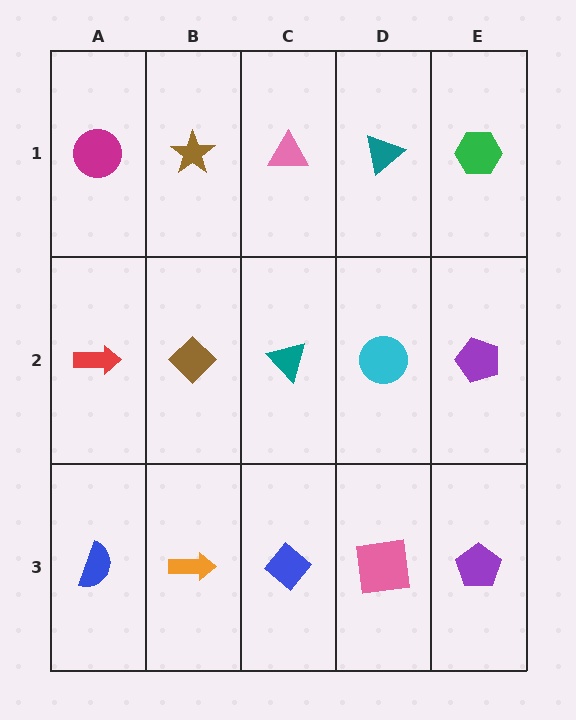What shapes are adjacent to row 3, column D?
A cyan circle (row 2, column D), a blue diamond (row 3, column C), a purple pentagon (row 3, column E).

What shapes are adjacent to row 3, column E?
A purple pentagon (row 2, column E), a pink square (row 3, column D).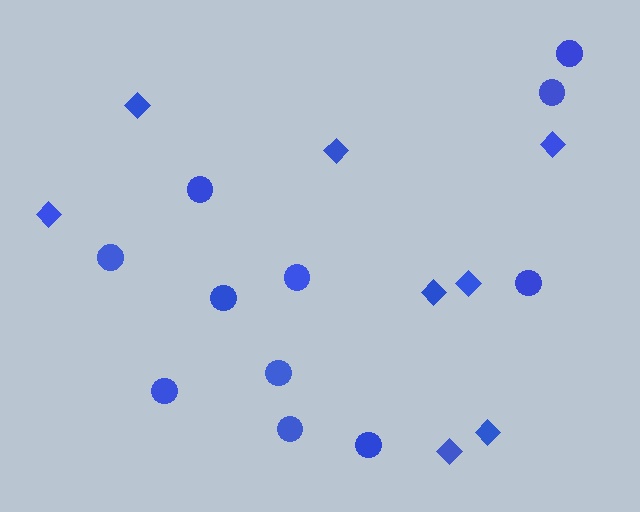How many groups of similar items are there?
There are 2 groups: one group of circles (11) and one group of diamonds (8).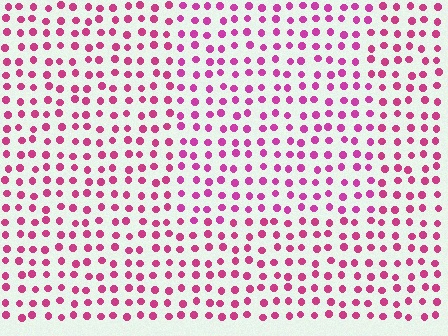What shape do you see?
I see a rectangle.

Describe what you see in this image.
The image is filled with small magenta elements in a uniform arrangement. A rectangle-shaped region is visible where the elements are tinted to a slightly different hue, forming a subtle color boundary.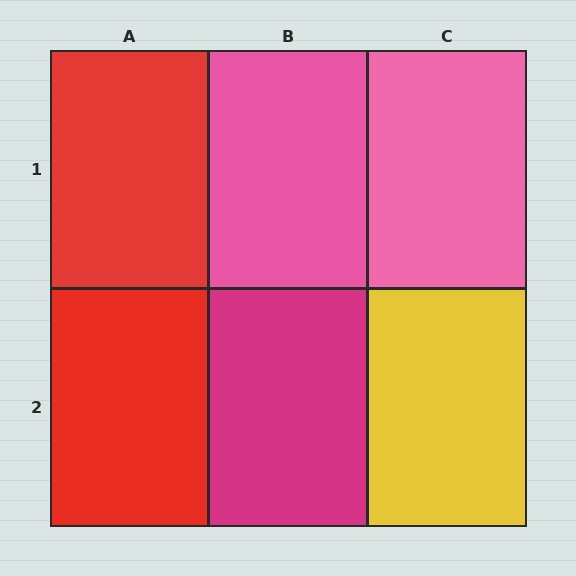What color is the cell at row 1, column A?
Red.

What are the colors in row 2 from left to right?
Red, magenta, yellow.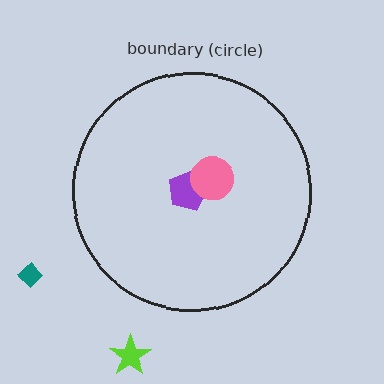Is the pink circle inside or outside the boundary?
Inside.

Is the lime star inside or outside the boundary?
Outside.